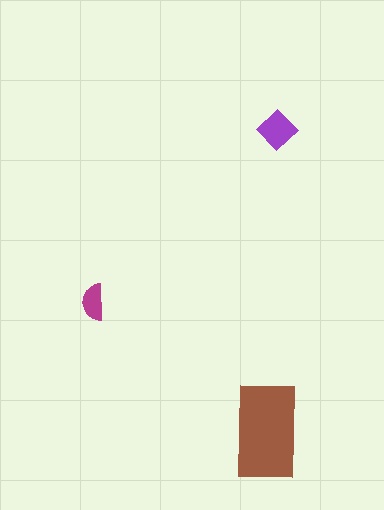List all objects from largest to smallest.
The brown rectangle, the purple diamond, the magenta semicircle.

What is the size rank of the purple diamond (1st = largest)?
2nd.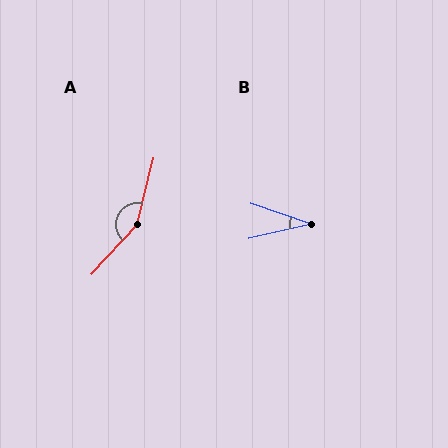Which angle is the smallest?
B, at approximately 32 degrees.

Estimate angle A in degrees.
Approximately 151 degrees.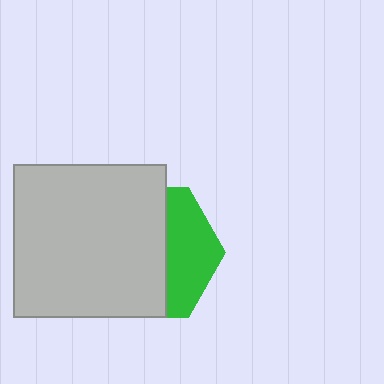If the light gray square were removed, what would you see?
You would see the complete green hexagon.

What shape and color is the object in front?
The object in front is a light gray square.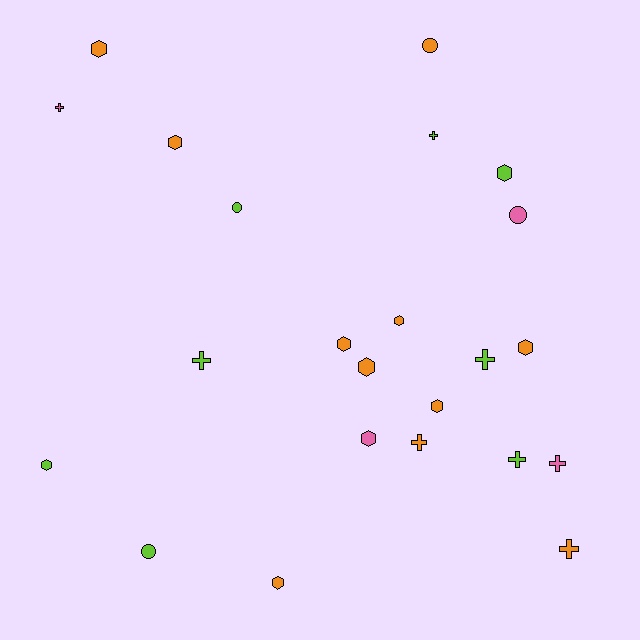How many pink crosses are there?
There are 2 pink crosses.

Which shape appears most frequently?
Hexagon, with 11 objects.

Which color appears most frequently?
Orange, with 11 objects.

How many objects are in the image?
There are 23 objects.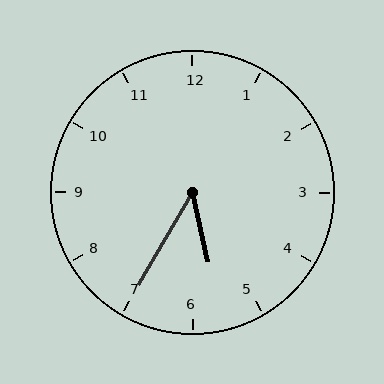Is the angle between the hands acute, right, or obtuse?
It is acute.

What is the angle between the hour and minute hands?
Approximately 42 degrees.